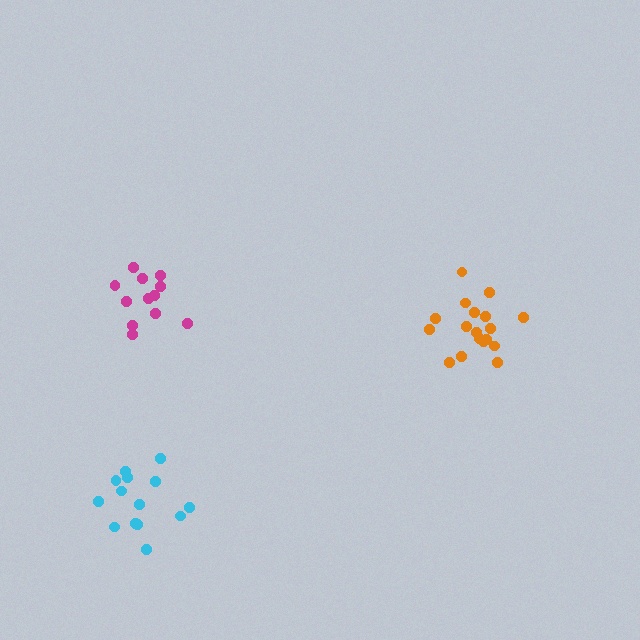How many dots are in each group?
Group 1: 18 dots, Group 2: 12 dots, Group 3: 14 dots (44 total).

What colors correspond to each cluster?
The clusters are colored: orange, magenta, cyan.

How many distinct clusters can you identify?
There are 3 distinct clusters.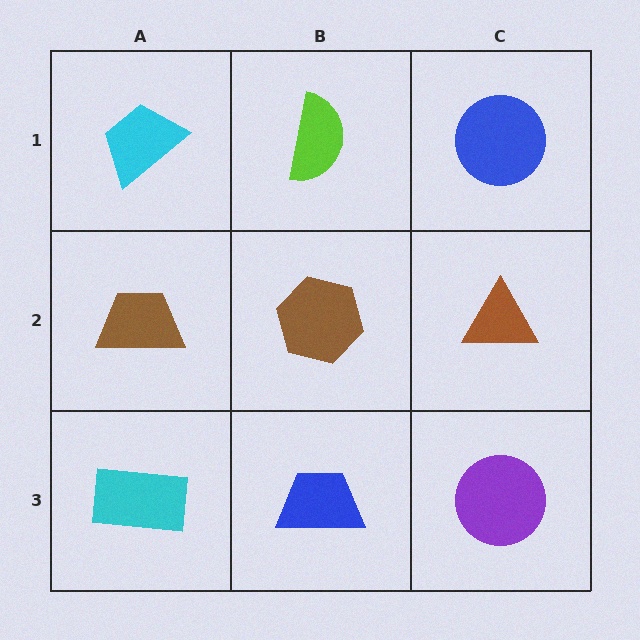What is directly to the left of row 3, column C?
A blue trapezoid.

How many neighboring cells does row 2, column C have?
3.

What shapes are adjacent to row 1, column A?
A brown trapezoid (row 2, column A), a lime semicircle (row 1, column B).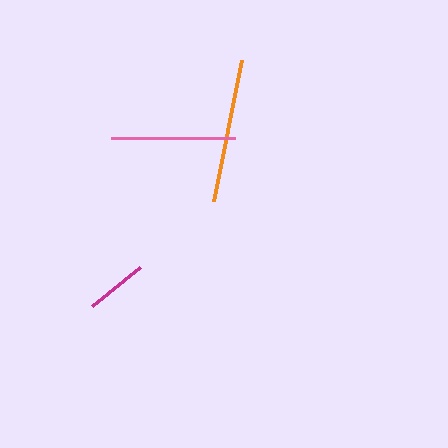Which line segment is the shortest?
The magenta line is the shortest at approximately 62 pixels.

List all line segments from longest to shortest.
From longest to shortest: orange, pink, magenta.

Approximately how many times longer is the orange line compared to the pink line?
The orange line is approximately 1.2 times the length of the pink line.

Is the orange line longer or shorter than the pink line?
The orange line is longer than the pink line.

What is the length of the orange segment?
The orange segment is approximately 143 pixels long.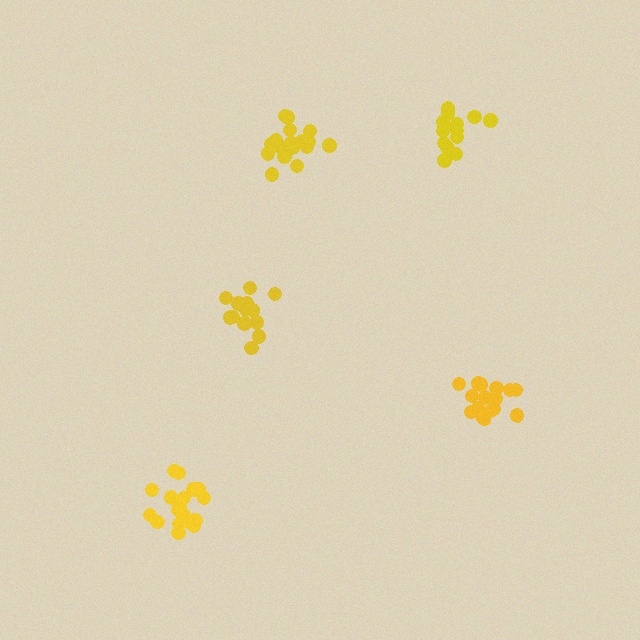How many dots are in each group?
Group 1: 16 dots, Group 2: 14 dots, Group 3: 17 dots, Group 4: 19 dots, Group 5: 13 dots (79 total).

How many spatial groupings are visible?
There are 5 spatial groupings.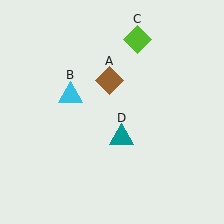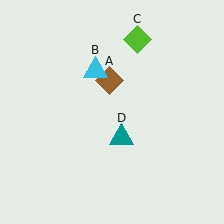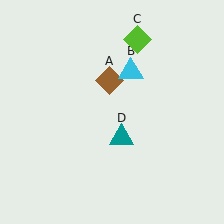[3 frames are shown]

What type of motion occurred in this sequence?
The cyan triangle (object B) rotated clockwise around the center of the scene.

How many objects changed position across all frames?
1 object changed position: cyan triangle (object B).